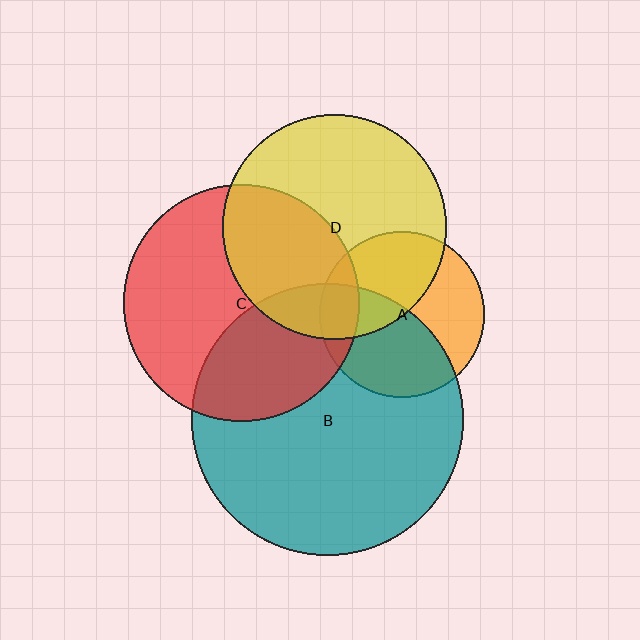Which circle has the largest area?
Circle B (teal).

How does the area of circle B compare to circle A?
Approximately 2.7 times.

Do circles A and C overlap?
Yes.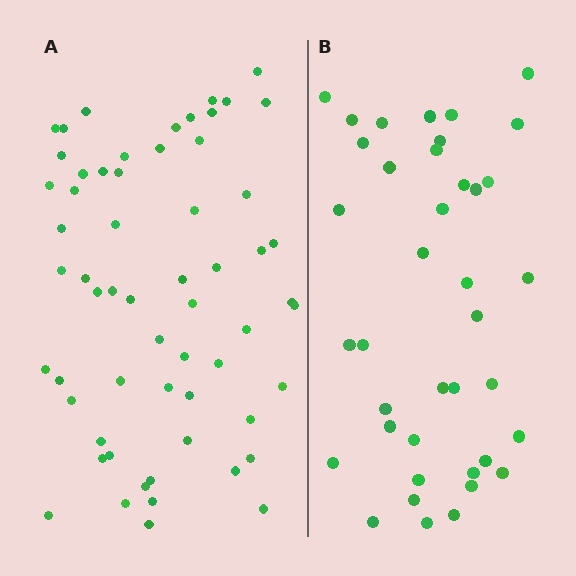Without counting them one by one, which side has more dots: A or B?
Region A (the left region) has more dots.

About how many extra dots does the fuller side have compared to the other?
Region A has approximately 20 more dots than region B.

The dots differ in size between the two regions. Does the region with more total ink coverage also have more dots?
No. Region B has more total ink coverage because its dots are larger, but region A actually contains more individual dots. Total area can be misleading — the number of items is what matters here.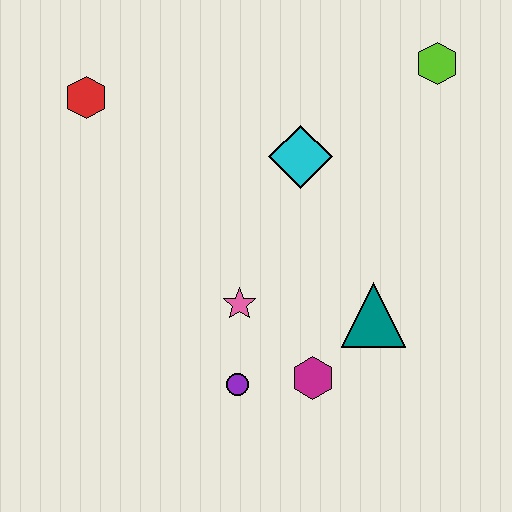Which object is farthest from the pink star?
The lime hexagon is farthest from the pink star.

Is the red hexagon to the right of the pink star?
No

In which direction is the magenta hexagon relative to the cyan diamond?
The magenta hexagon is below the cyan diamond.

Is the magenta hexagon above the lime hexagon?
No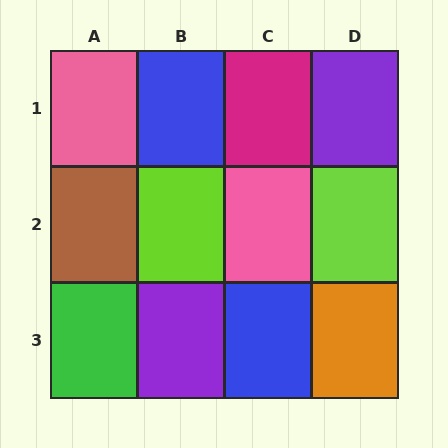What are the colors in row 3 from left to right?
Green, purple, blue, orange.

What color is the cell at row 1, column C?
Magenta.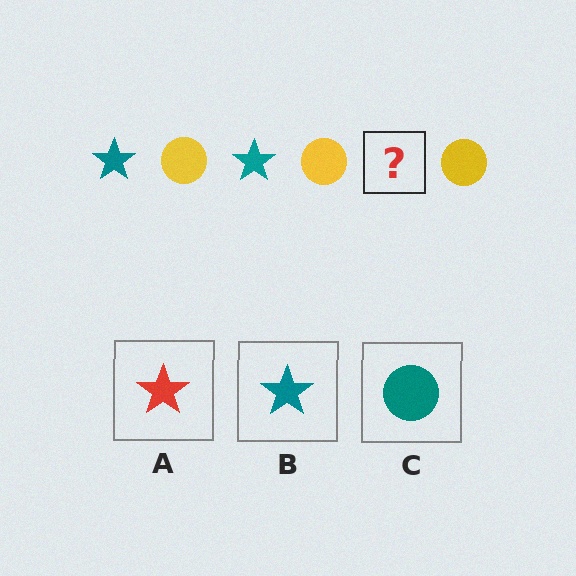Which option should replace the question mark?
Option B.